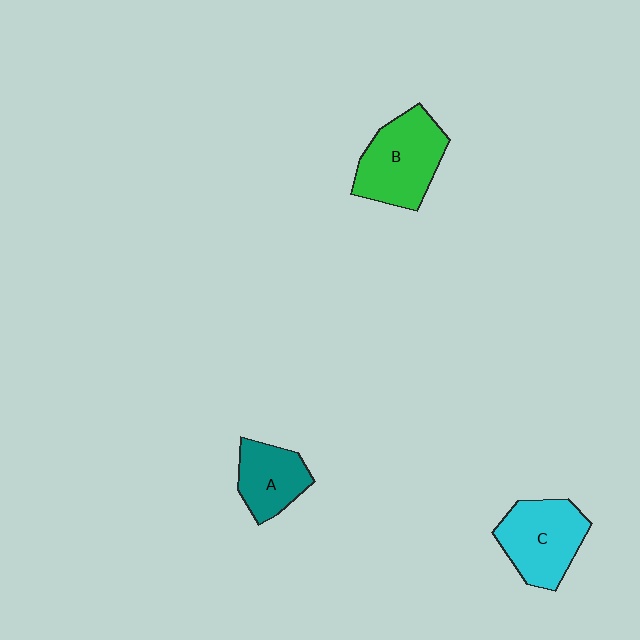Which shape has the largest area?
Shape B (green).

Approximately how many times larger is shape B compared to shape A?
Approximately 1.5 times.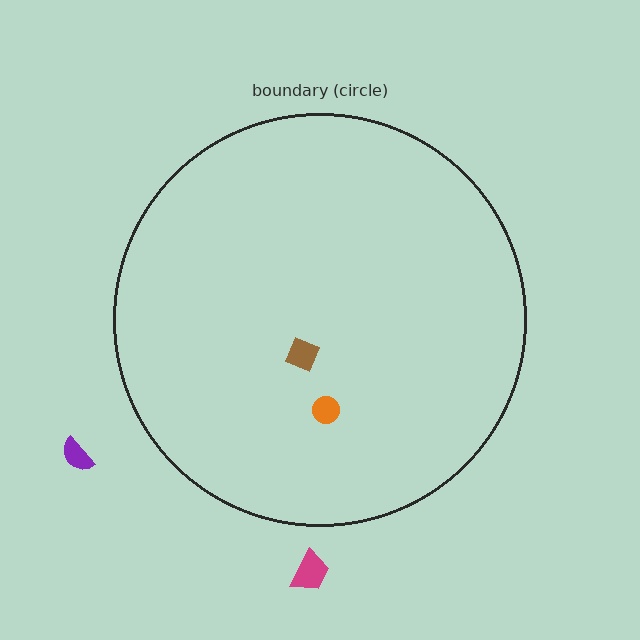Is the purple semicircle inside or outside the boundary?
Outside.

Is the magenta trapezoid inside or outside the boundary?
Outside.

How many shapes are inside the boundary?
2 inside, 2 outside.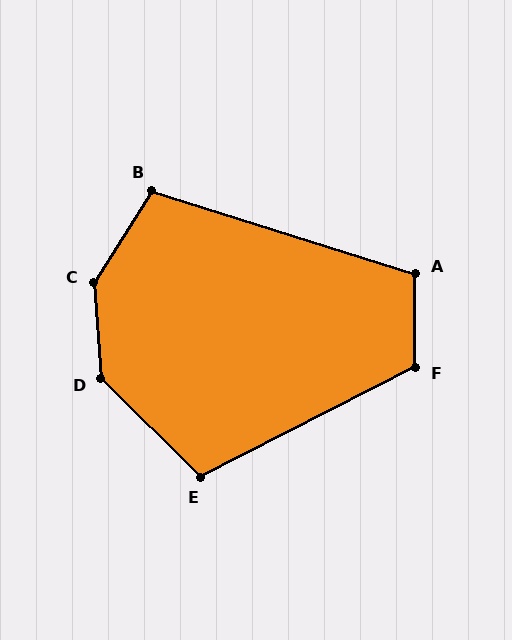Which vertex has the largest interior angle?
C, at approximately 144 degrees.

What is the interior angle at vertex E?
Approximately 109 degrees (obtuse).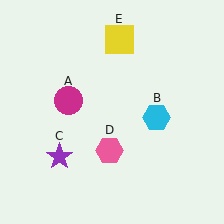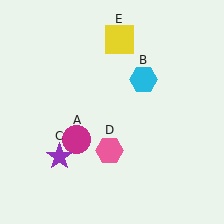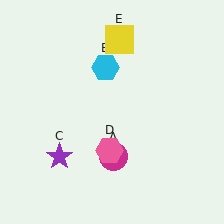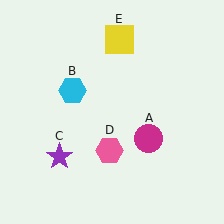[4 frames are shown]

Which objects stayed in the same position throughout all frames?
Purple star (object C) and pink hexagon (object D) and yellow square (object E) remained stationary.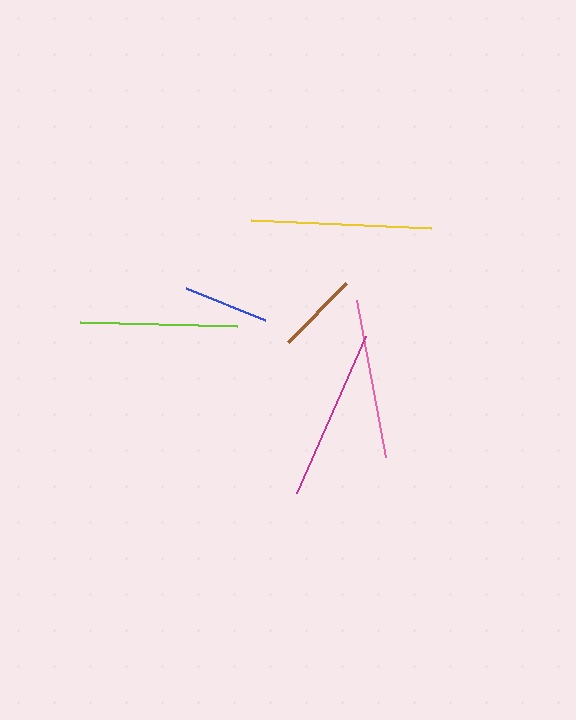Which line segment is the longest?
The yellow line is the longest at approximately 180 pixels.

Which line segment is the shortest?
The brown line is the shortest at approximately 83 pixels.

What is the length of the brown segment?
The brown segment is approximately 83 pixels long.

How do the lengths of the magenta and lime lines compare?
The magenta and lime lines are approximately the same length.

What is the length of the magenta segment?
The magenta segment is approximately 172 pixels long.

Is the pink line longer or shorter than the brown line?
The pink line is longer than the brown line.